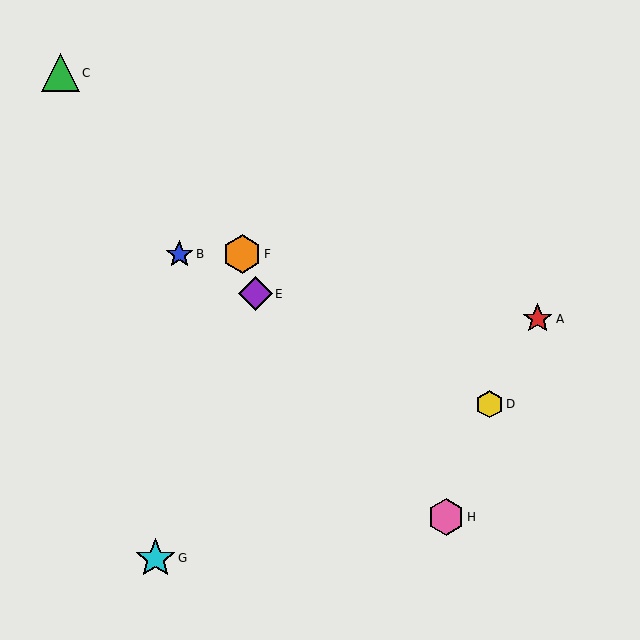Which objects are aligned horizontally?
Objects B, F are aligned horizontally.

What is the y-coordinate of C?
Object C is at y≈73.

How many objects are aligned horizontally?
2 objects (B, F) are aligned horizontally.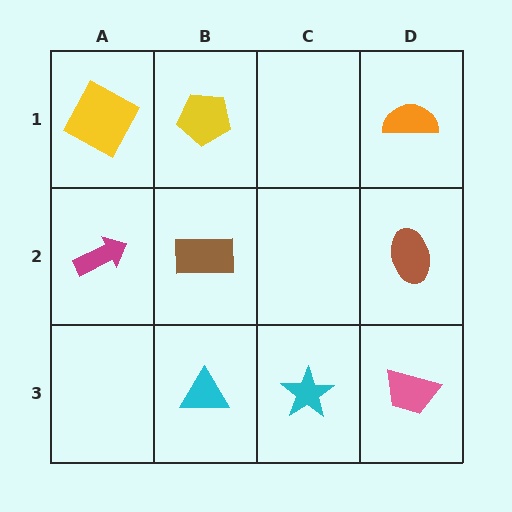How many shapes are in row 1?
3 shapes.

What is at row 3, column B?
A cyan triangle.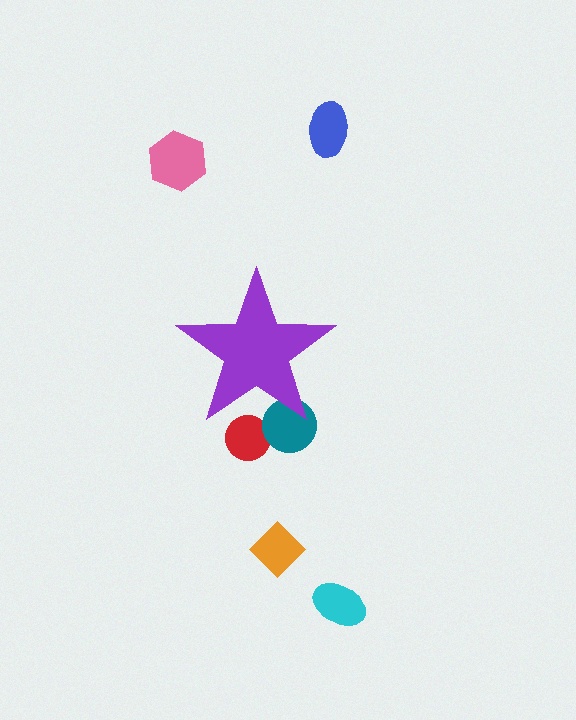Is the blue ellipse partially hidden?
No, the blue ellipse is fully visible.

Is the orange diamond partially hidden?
No, the orange diamond is fully visible.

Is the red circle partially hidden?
Yes, the red circle is partially hidden behind the purple star.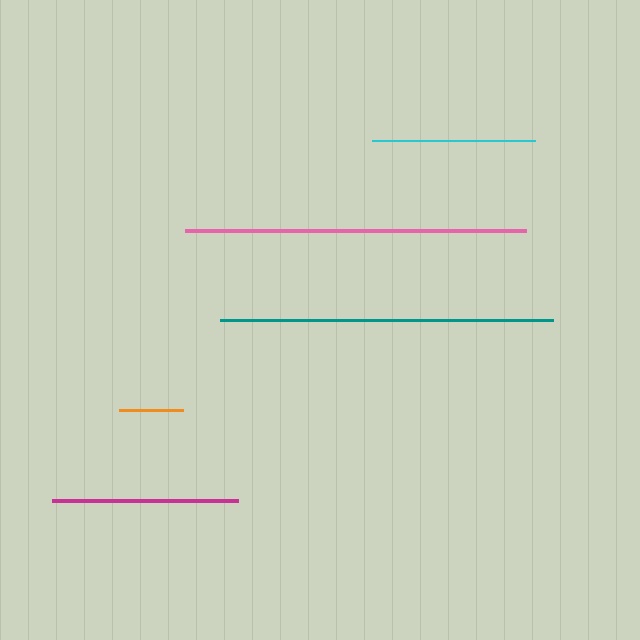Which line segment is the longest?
The pink line is the longest at approximately 340 pixels.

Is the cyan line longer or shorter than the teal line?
The teal line is longer than the cyan line.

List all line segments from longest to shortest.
From longest to shortest: pink, teal, magenta, cyan, orange.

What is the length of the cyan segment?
The cyan segment is approximately 164 pixels long.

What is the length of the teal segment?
The teal segment is approximately 333 pixels long.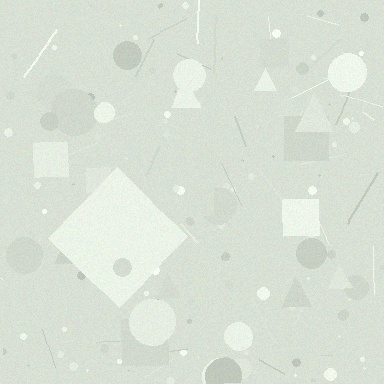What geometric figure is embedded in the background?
A diamond is embedded in the background.